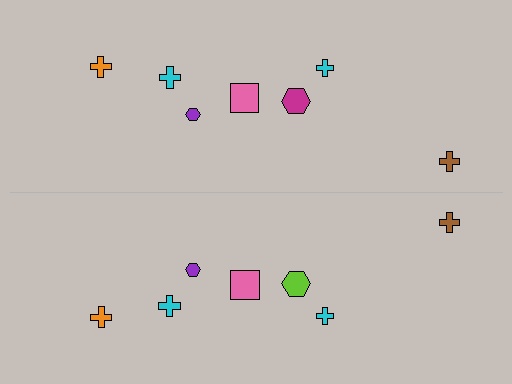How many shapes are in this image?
There are 14 shapes in this image.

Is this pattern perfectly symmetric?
No, the pattern is not perfectly symmetric. The lime hexagon on the bottom side breaks the symmetry — its mirror counterpart is magenta.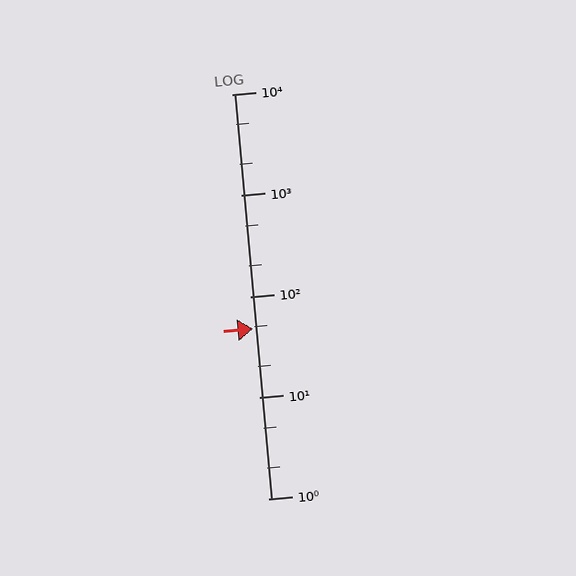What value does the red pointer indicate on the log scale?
The pointer indicates approximately 48.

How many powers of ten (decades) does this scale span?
The scale spans 4 decades, from 1 to 10000.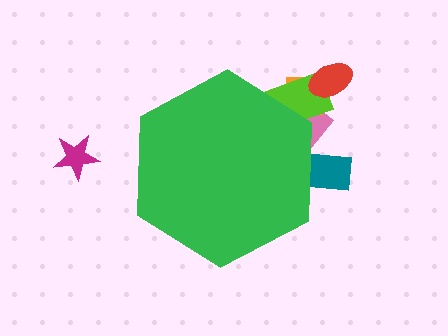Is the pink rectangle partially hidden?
Yes, the pink rectangle is partially hidden behind the green hexagon.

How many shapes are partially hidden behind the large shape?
4 shapes are partially hidden.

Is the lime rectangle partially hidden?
Yes, the lime rectangle is partially hidden behind the green hexagon.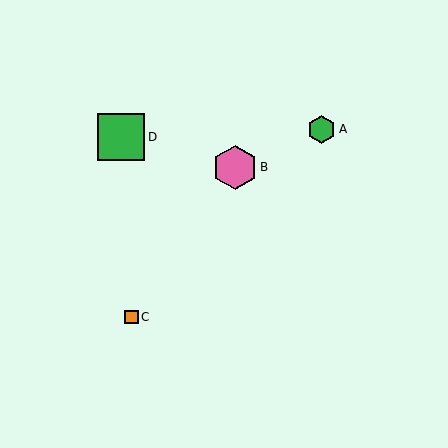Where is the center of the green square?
The center of the green square is at (121, 137).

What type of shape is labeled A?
Shape A is a green hexagon.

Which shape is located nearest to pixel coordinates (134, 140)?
The green square (labeled D) at (121, 137) is nearest to that location.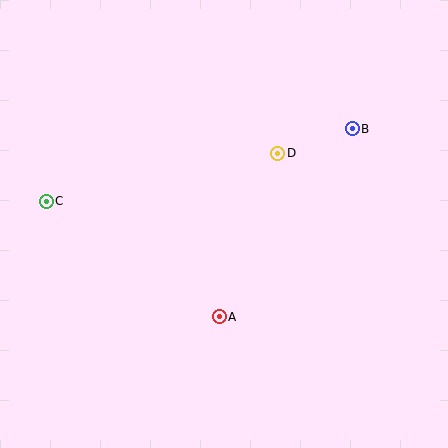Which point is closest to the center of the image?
Point D at (278, 153) is closest to the center.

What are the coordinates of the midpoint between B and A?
The midpoint between B and A is at (286, 223).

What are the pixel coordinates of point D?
Point D is at (278, 153).